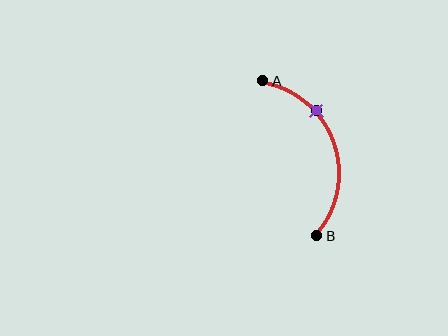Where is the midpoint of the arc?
The arc midpoint is the point on the curve farthest from the straight line joining A and B. It sits to the right of that line.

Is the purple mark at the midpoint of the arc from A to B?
No. The purple mark lies on the arc but is closer to endpoint A. The arc midpoint would be at the point on the curve equidistant along the arc from both A and B.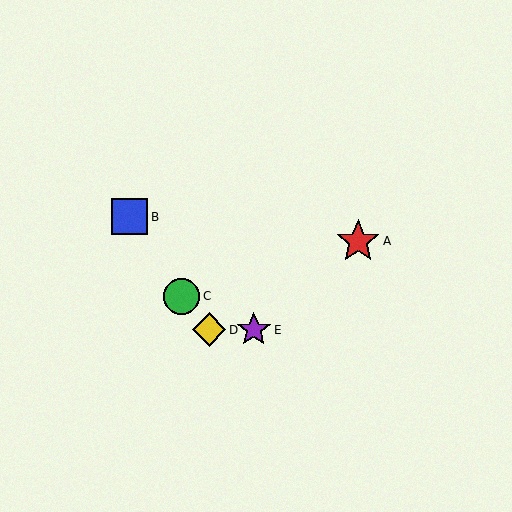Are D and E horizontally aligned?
Yes, both are at y≈330.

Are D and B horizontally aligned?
No, D is at y≈330 and B is at y≈217.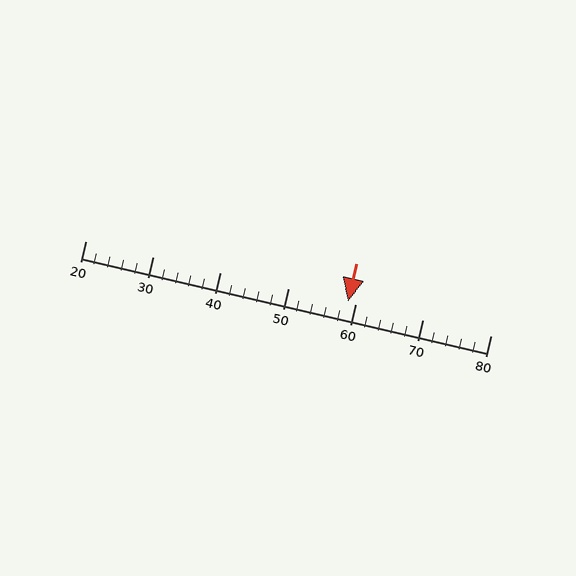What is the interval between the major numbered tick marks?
The major tick marks are spaced 10 units apart.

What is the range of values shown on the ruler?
The ruler shows values from 20 to 80.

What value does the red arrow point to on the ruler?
The red arrow points to approximately 59.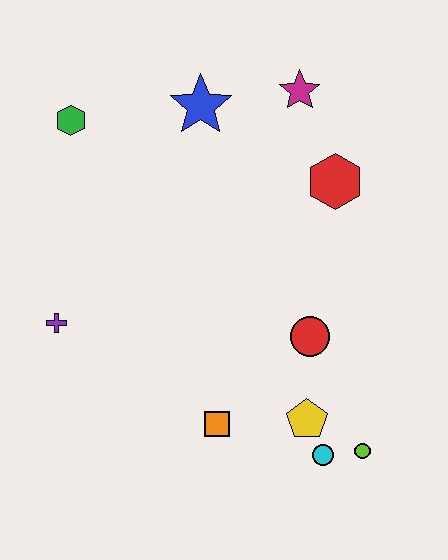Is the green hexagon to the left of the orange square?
Yes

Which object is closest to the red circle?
The yellow pentagon is closest to the red circle.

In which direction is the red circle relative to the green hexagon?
The red circle is to the right of the green hexagon.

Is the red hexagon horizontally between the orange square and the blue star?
No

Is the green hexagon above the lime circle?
Yes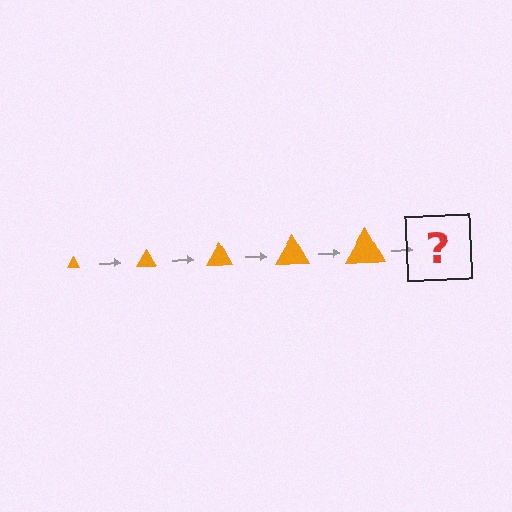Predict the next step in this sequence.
The next step is an orange triangle, larger than the previous one.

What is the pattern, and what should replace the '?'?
The pattern is that the triangle gets progressively larger each step. The '?' should be an orange triangle, larger than the previous one.